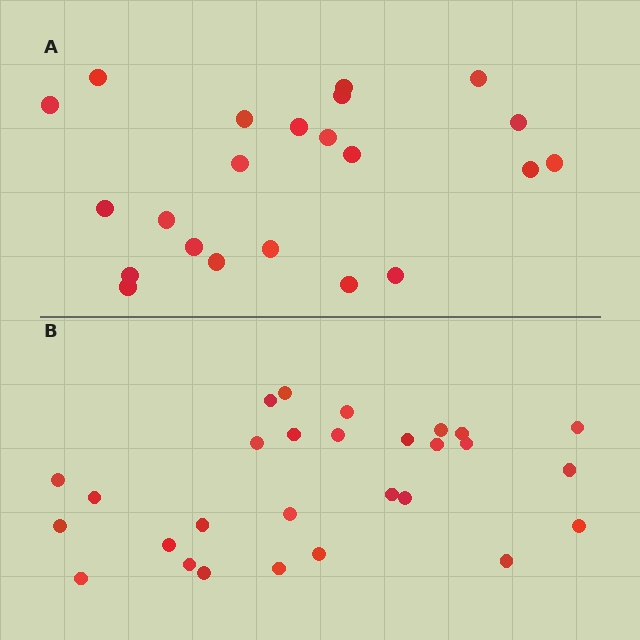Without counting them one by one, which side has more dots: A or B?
Region B (the bottom region) has more dots.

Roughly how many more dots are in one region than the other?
Region B has about 6 more dots than region A.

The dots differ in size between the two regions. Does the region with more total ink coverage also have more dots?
No. Region A has more total ink coverage because its dots are larger, but region B actually contains more individual dots. Total area can be misleading — the number of items is what matters here.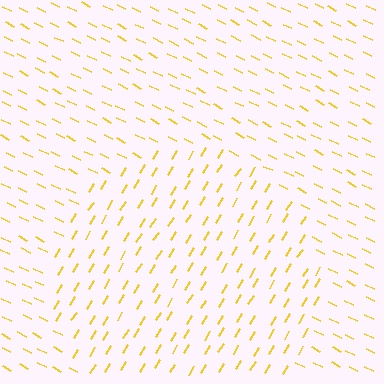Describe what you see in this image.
The image is filled with small yellow line segments. A circle region in the image has lines oriented differently from the surrounding lines, creating a visible texture boundary.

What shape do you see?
I see a circle.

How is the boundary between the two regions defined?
The boundary is defined purely by a change in line orientation (approximately 85 degrees difference). All lines are the same color and thickness.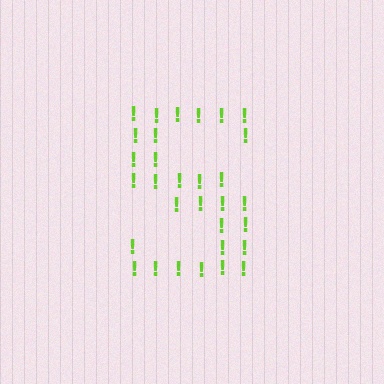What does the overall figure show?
The overall figure shows the letter S.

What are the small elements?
The small elements are exclamation marks.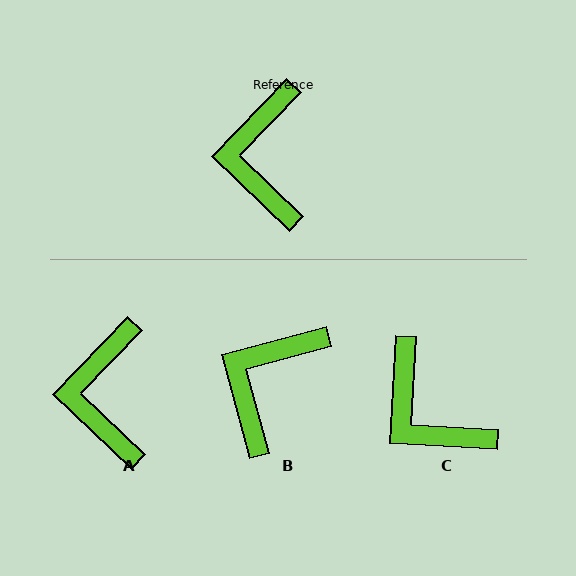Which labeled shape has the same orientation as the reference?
A.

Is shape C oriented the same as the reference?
No, it is off by about 40 degrees.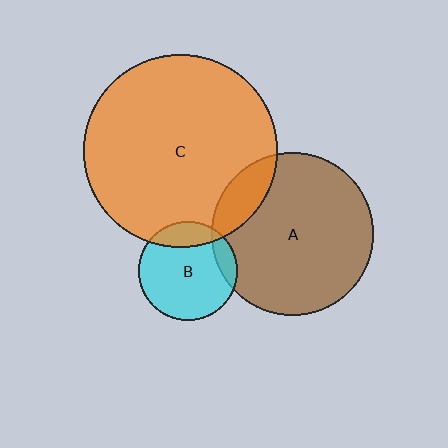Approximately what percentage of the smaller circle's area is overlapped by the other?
Approximately 20%.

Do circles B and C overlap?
Yes.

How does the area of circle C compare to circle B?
Approximately 3.9 times.